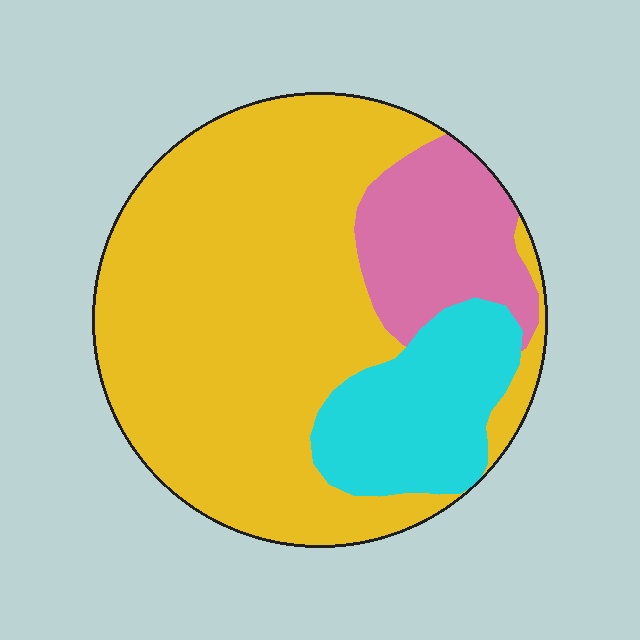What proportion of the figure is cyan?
Cyan covers roughly 15% of the figure.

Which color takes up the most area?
Yellow, at roughly 65%.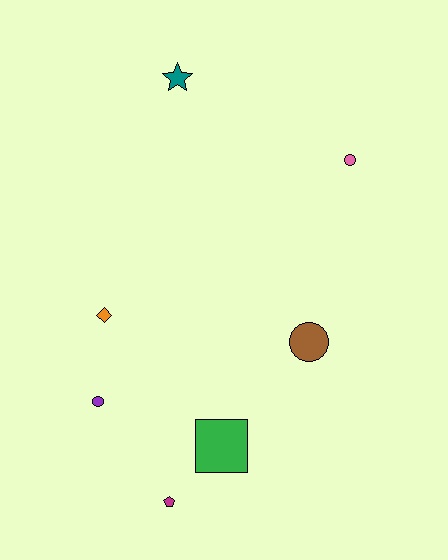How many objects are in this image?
There are 7 objects.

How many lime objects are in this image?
There are no lime objects.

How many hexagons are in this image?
There are no hexagons.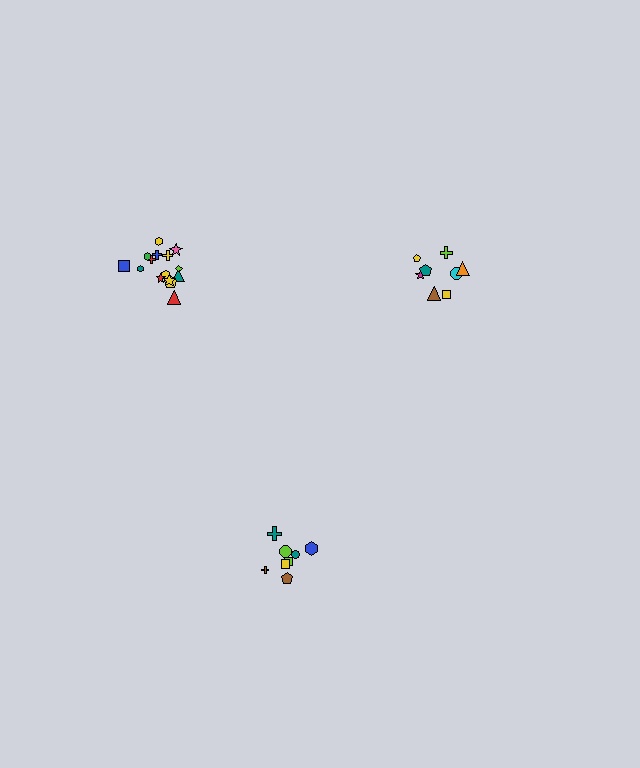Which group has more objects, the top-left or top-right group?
The top-left group.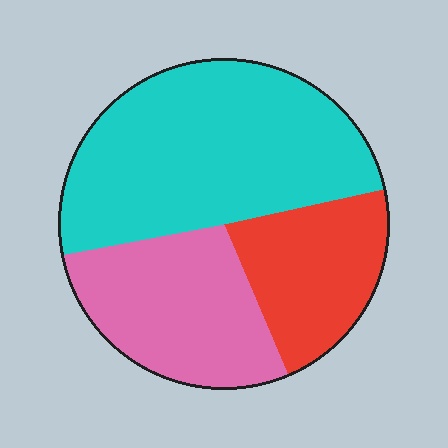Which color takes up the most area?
Cyan, at roughly 50%.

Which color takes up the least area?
Red, at roughly 20%.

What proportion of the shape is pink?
Pink takes up about one quarter (1/4) of the shape.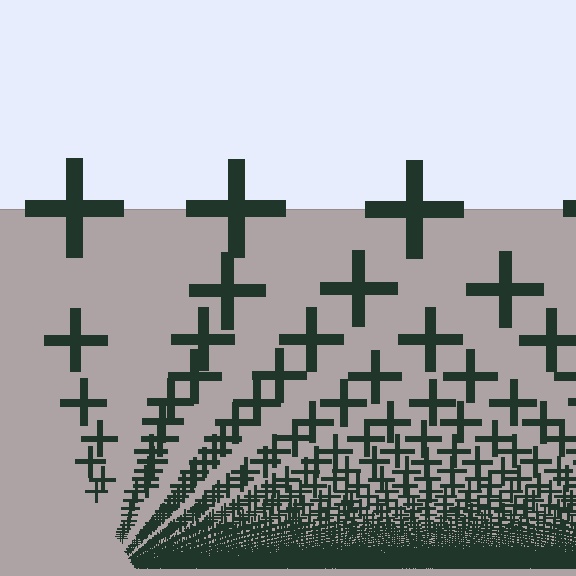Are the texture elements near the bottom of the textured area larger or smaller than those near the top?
Smaller. The gradient is inverted — elements near the bottom are smaller and denser.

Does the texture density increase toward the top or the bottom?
Density increases toward the bottom.